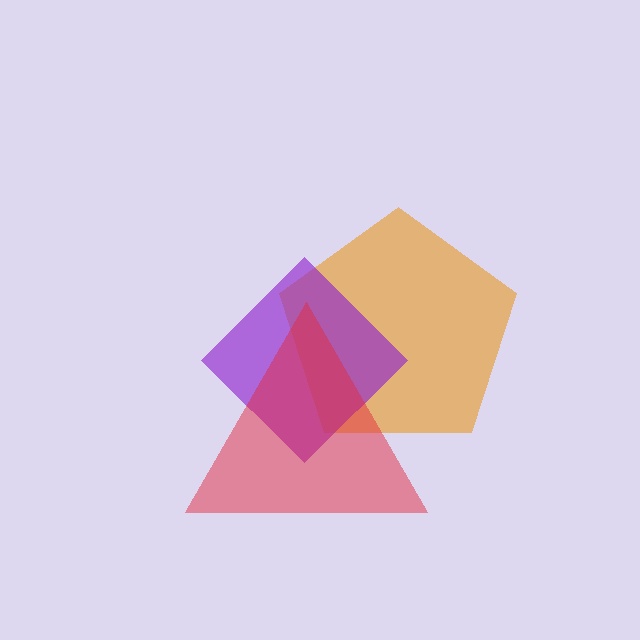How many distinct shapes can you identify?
There are 3 distinct shapes: an orange pentagon, a purple diamond, a red triangle.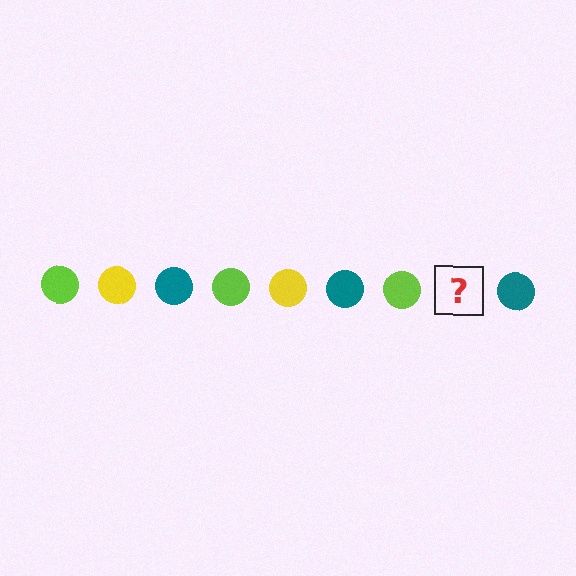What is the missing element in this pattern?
The missing element is a yellow circle.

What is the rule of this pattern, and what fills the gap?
The rule is that the pattern cycles through lime, yellow, teal circles. The gap should be filled with a yellow circle.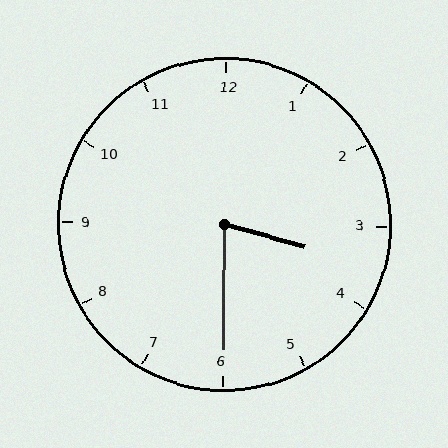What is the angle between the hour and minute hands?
Approximately 75 degrees.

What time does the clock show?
3:30.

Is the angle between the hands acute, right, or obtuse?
It is acute.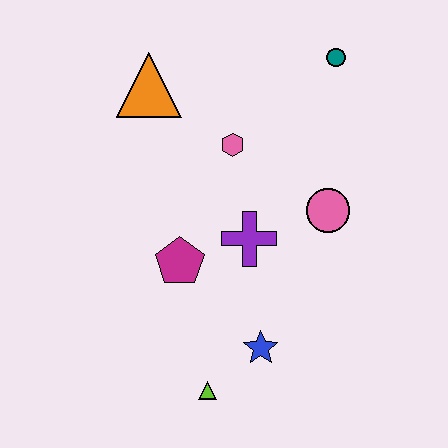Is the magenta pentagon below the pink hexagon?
Yes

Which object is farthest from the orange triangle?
The lime triangle is farthest from the orange triangle.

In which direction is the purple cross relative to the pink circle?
The purple cross is to the left of the pink circle.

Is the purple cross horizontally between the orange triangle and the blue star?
Yes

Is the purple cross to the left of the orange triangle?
No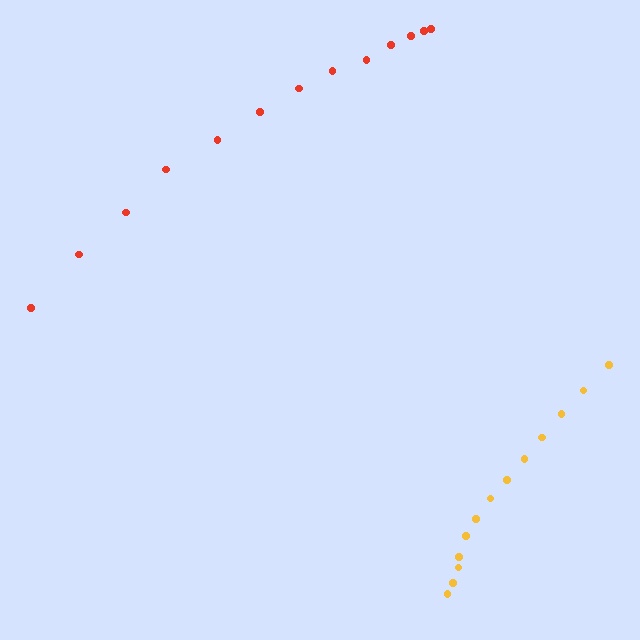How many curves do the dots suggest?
There are 2 distinct paths.